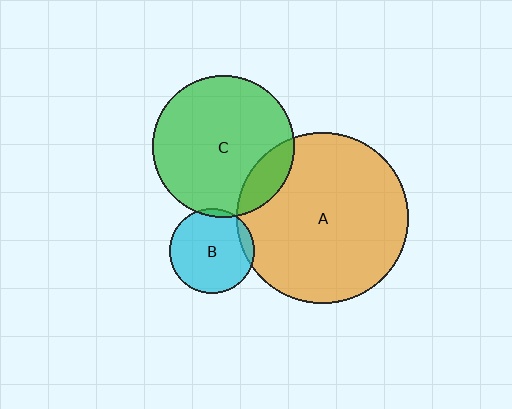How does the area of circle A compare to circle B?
Approximately 4.0 times.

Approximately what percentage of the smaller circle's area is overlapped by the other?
Approximately 5%.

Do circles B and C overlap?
Yes.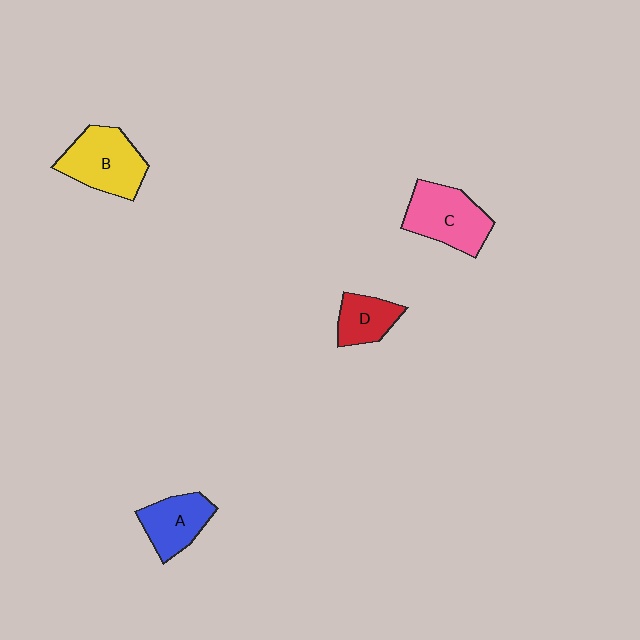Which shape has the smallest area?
Shape D (red).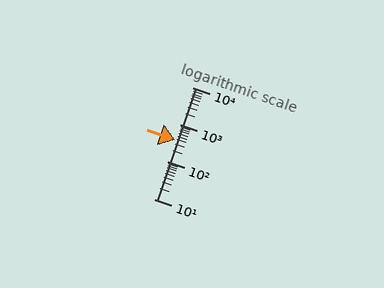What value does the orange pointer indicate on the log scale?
The pointer indicates approximately 380.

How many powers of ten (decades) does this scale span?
The scale spans 3 decades, from 10 to 10000.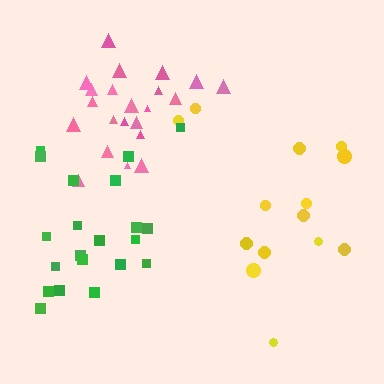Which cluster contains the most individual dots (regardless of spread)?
Pink (22).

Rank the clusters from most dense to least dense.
pink, green, yellow.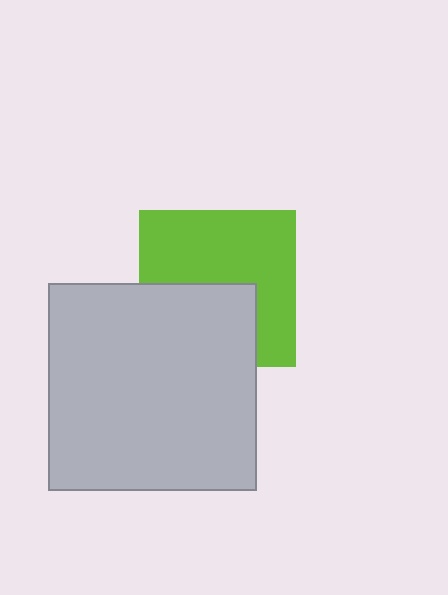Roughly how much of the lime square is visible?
About half of it is visible (roughly 60%).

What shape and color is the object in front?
The object in front is a light gray square.